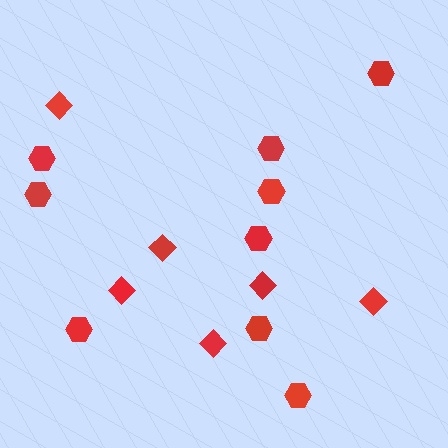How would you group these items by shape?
There are 2 groups: one group of hexagons (9) and one group of diamonds (6).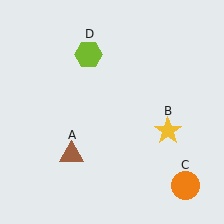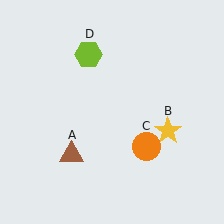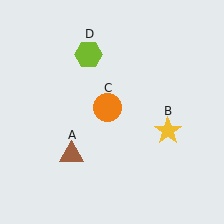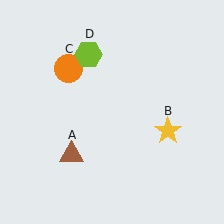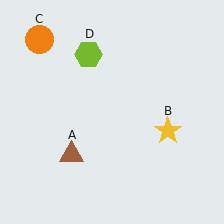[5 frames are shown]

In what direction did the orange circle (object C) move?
The orange circle (object C) moved up and to the left.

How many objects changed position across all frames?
1 object changed position: orange circle (object C).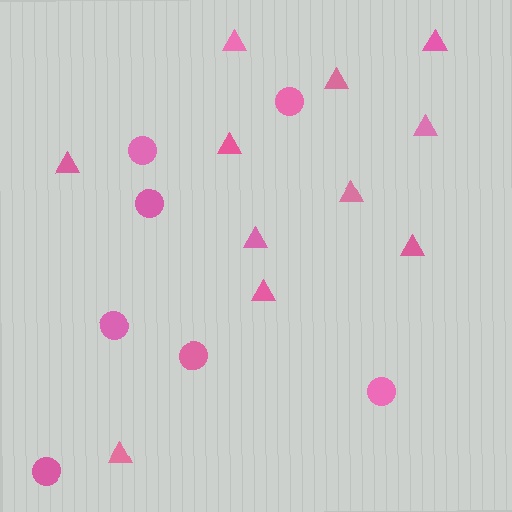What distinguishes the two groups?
There are 2 groups: one group of circles (7) and one group of triangles (11).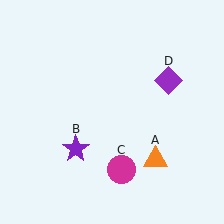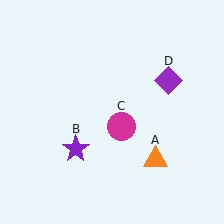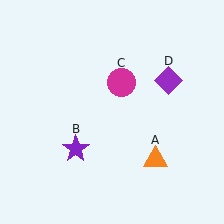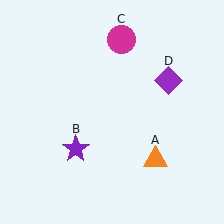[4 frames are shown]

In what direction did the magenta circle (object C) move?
The magenta circle (object C) moved up.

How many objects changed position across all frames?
1 object changed position: magenta circle (object C).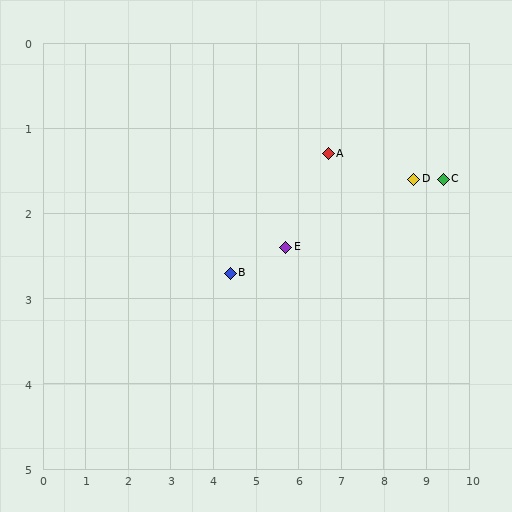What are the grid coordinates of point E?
Point E is at approximately (5.7, 2.4).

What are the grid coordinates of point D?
Point D is at approximately (8.7, 1.6).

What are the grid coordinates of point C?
Point C is at approximately (9.4, 1.6).